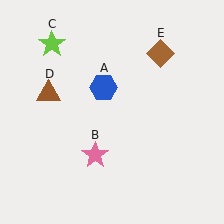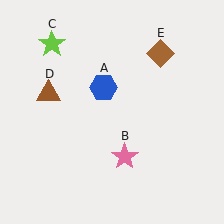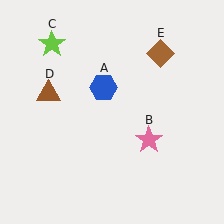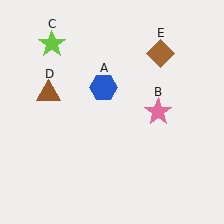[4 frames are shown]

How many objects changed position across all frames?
1 object changed position: pink star (object B).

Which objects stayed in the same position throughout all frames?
Blue hexagon (object A) and lime star (object C) and brown triangle (object D) and brown diamond (object E) remained stationary.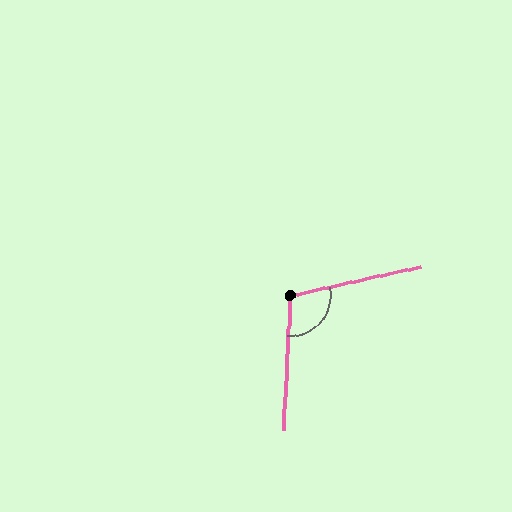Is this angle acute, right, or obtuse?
It is obtuse.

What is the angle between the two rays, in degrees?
Approximately 105 degrees.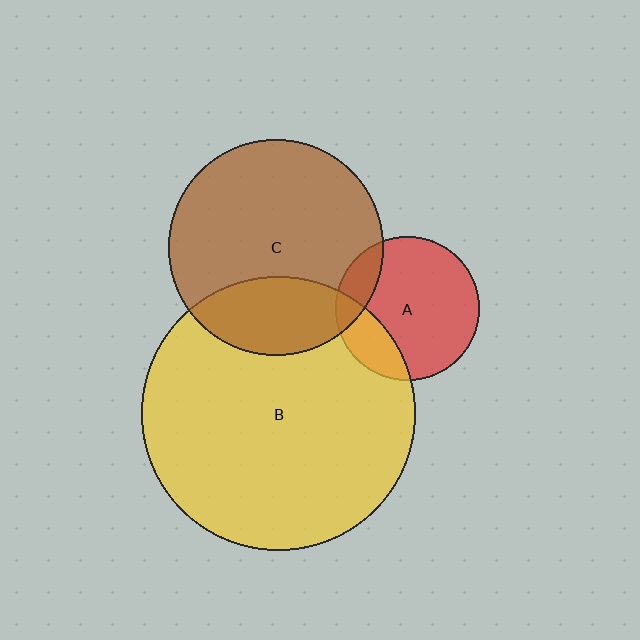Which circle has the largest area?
Circle B (yellow).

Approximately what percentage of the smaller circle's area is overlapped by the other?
Approximately 15%.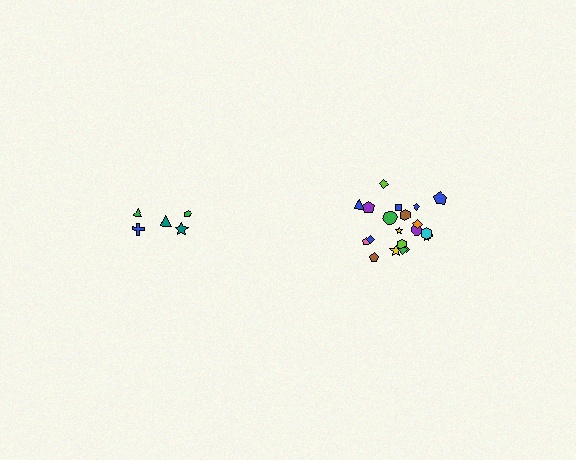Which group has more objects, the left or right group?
The right group.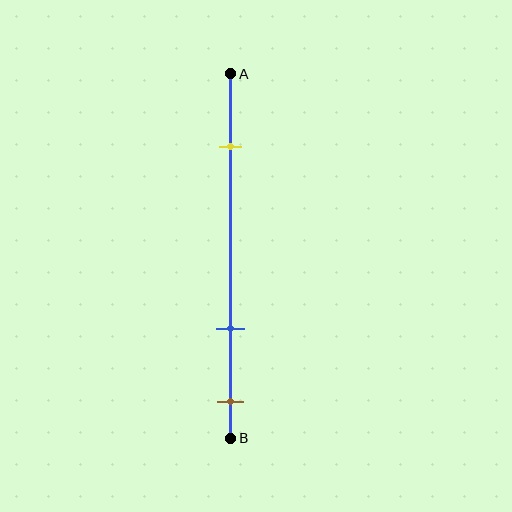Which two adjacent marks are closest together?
The blue and brown marks are the closest adjacent pair.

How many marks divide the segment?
There are 3 marks dividing the segment.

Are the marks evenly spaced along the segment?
No, the marks are not evenly spaced.